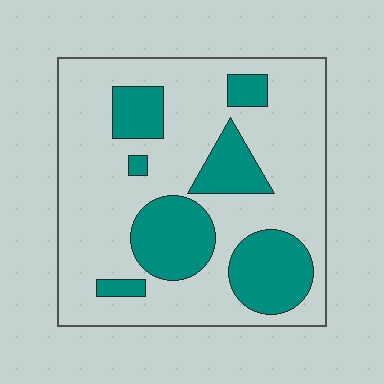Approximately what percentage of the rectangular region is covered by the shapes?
Approximately 30%.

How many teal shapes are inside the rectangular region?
7.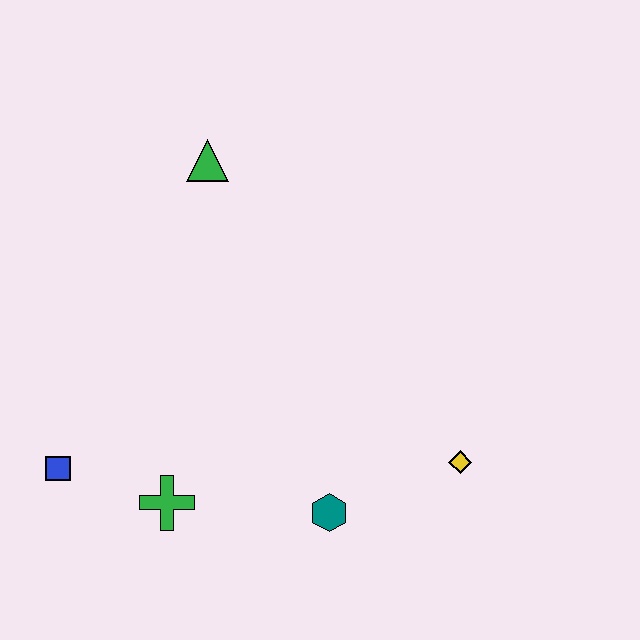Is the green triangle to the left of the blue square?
No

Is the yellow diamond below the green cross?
No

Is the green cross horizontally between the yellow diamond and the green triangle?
No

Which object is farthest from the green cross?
The green triangle is farthest from the green cross.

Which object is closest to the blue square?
The green cross is closest to the blue square.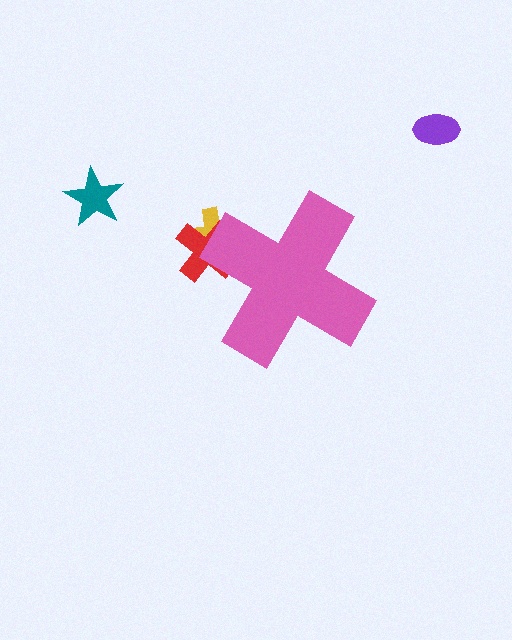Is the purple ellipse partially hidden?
No, the purple ellipse is fully visible.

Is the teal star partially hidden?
No, the teal star is fully visible.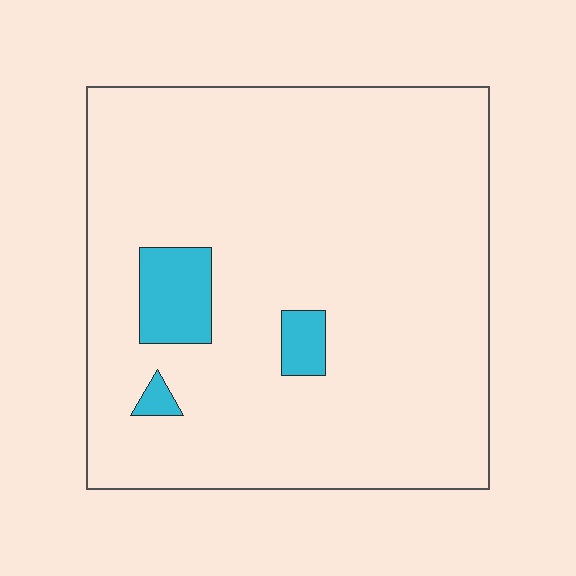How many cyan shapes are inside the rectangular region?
3.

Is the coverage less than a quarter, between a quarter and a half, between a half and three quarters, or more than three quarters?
Less than a quarter.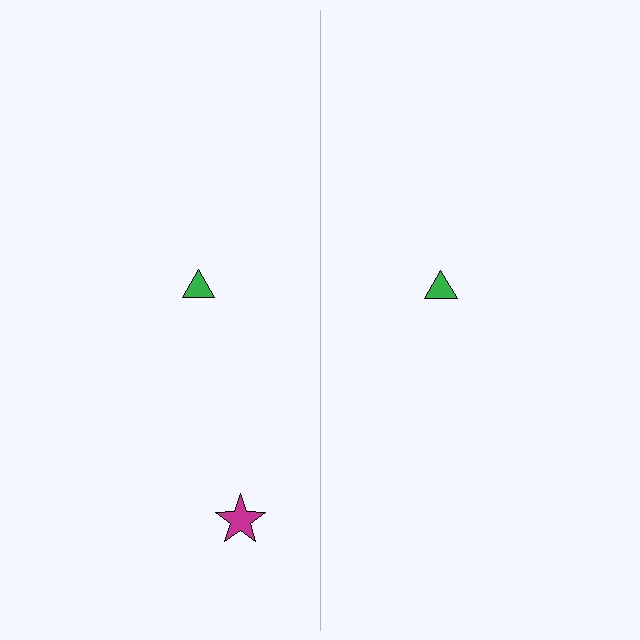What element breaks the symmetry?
A magenta star is missing from the right side.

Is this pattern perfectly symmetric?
No, the pattern is not perfectly symmetric. A magenta star is missing from the right side.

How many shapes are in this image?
There are 3 shapes in this image.